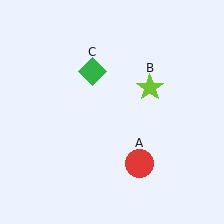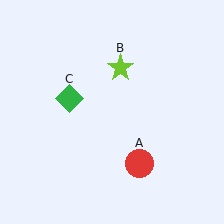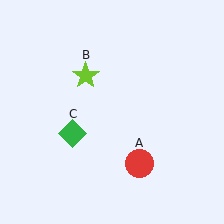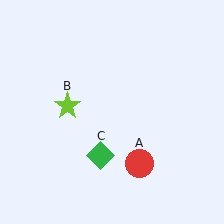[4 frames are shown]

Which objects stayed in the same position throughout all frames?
Red circle (object A) remained stationary.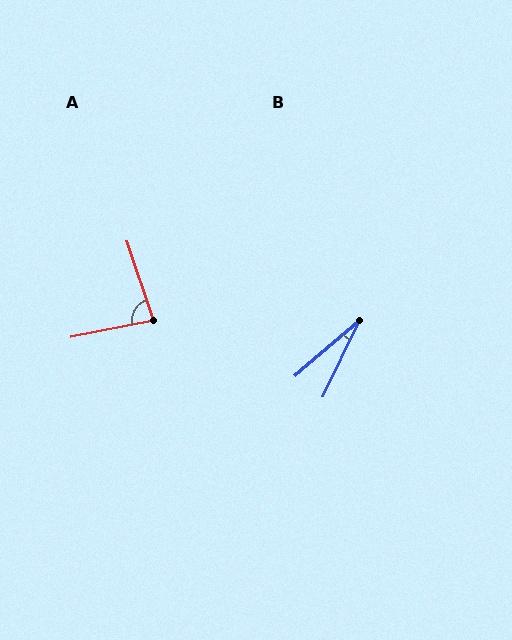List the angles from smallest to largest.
B (24°), A (83°).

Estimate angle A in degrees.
Approximately 83 degrees.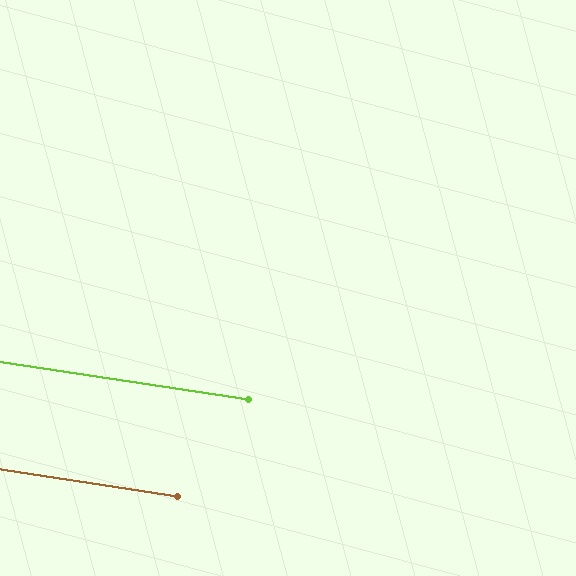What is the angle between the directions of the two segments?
Approximately 0 degrees.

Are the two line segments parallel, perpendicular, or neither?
Parallel — their directions differ by only 0.2°.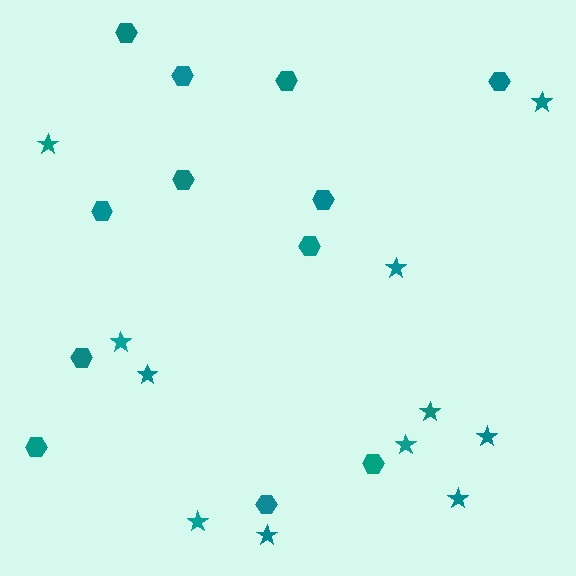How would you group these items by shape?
There are 2 groups: one group of hexagons (12) and one group of stars (11).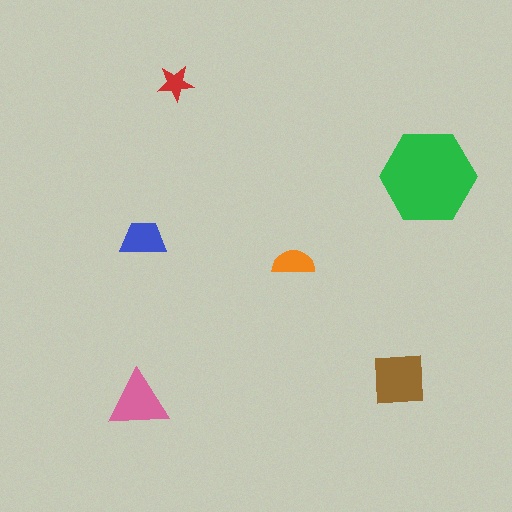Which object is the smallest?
The red star.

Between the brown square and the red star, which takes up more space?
The brown square.